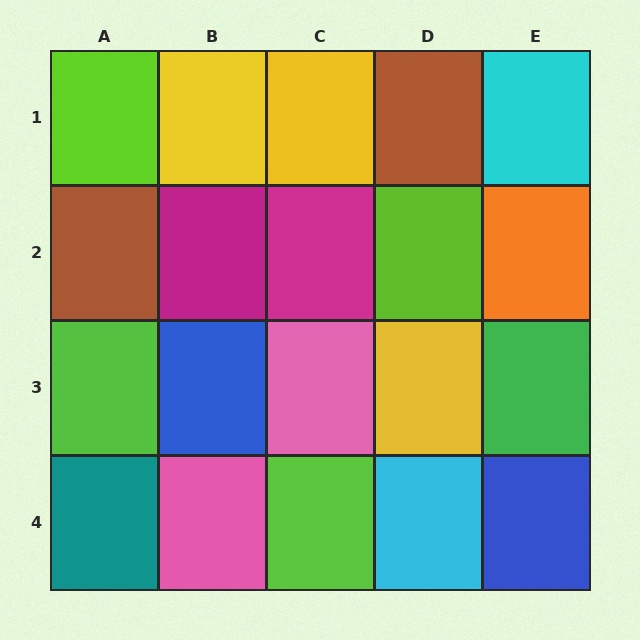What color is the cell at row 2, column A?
Brown.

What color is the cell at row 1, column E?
Cyan.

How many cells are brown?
2 cells are brown.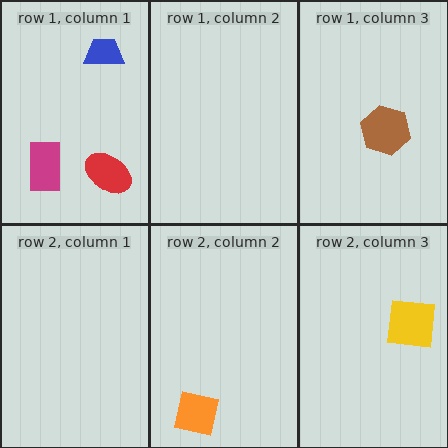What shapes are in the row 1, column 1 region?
The red ellipse, the blue trapezoid, the magenta rectangle.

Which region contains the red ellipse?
The row 1, column 1 region.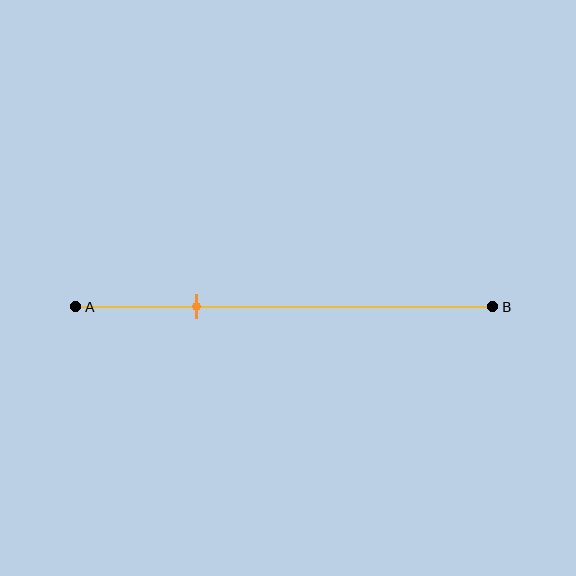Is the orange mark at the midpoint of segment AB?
No, the mark is at about 30% from A, not at the 50% midpoint.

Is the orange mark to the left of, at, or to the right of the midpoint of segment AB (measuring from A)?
The orange mark is to the left of the midpoint of segment AB.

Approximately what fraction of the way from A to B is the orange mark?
The orange mark is approximately 30% of the way from A to B.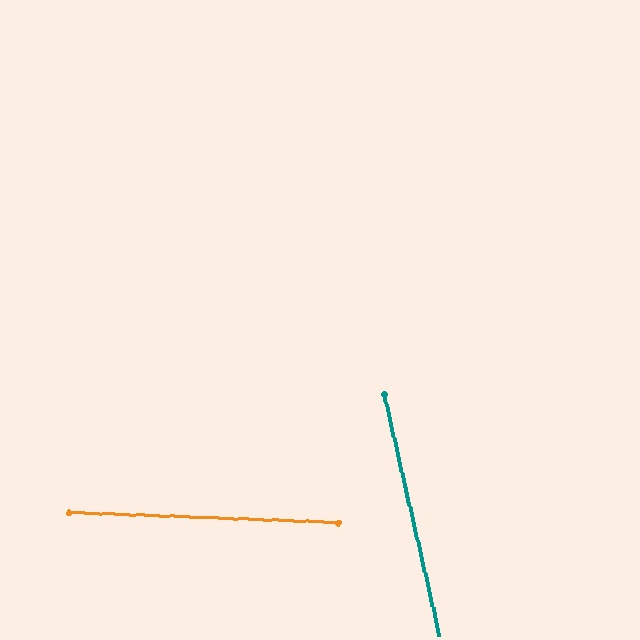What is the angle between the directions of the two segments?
Approximately 75 degrees.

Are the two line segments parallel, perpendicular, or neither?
Neither parallel nor perpendicular — they differ by about 75°.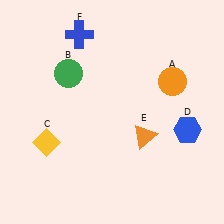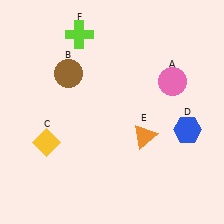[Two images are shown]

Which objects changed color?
A changed from orange to pink. B changed from green to brown. F changed from blue to lime.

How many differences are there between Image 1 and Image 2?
There are 3 differences between the two images.